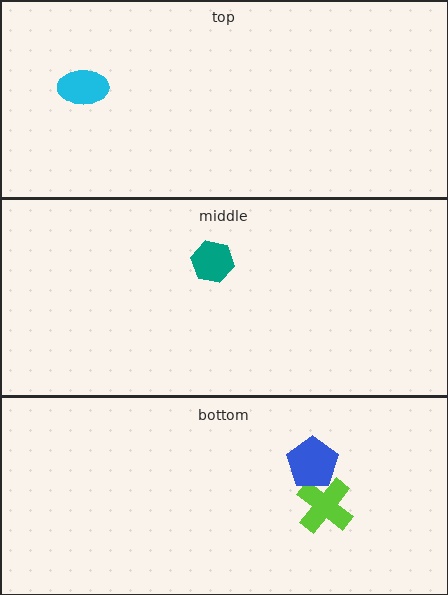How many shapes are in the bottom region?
2.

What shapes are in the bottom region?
The lime cross, the blue pentagon.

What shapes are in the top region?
The cyan ellipse.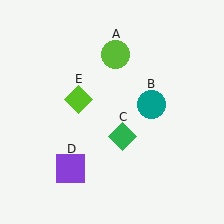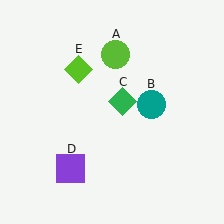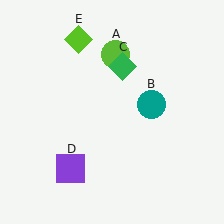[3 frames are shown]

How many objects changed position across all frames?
2 objects changed position: green diamond (object C), lime diamond (object E).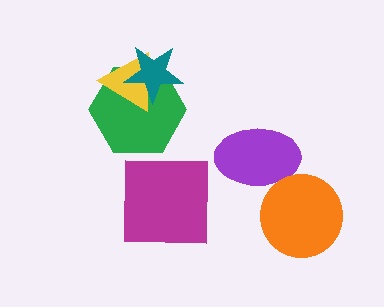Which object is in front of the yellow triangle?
The teal star is in front of the yellow triangle.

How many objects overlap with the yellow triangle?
2 objects overlap with the yellow triangle.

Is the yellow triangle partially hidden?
Yes, it is partially covered by another shape.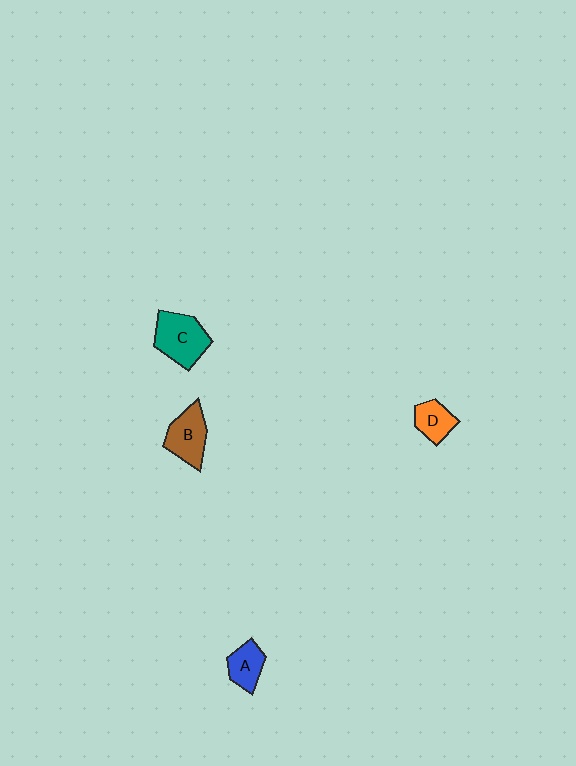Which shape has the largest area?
Shape C (teal).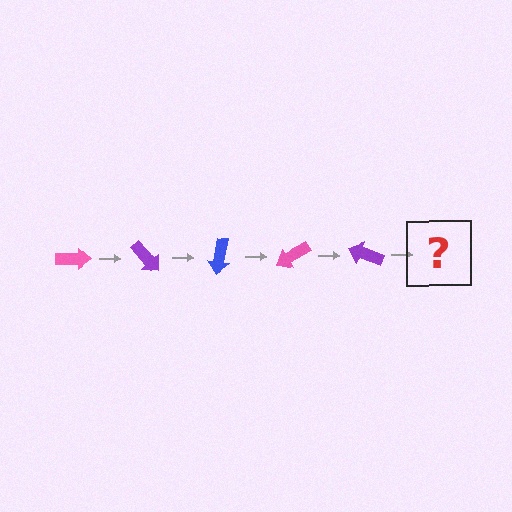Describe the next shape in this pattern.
It should be a blue arrow, rotated 250 degrees from the start.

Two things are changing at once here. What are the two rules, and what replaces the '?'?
The two rules are that it rotates 50 degrees each step and the color cycles through pink, purple, and blue. The '?' should be a blue arrow, rotated 250 degrees from the start.